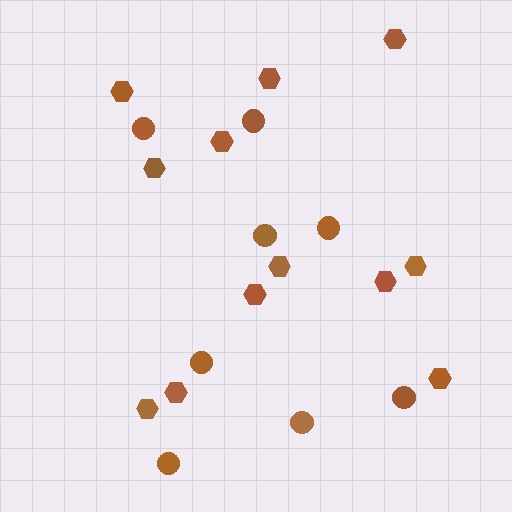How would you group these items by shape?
There are 2 groups: one group of circles (8) and one group of hexagons (12).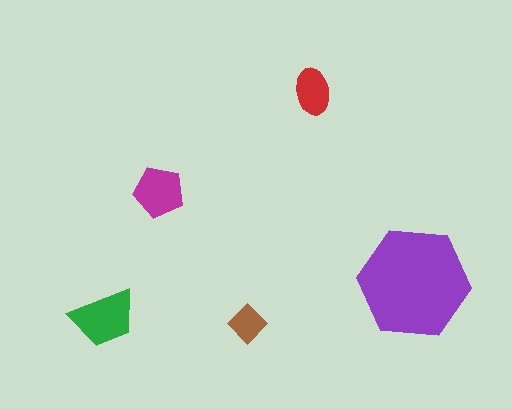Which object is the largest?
The purple hexagon.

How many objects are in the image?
There are 5 objects in the image.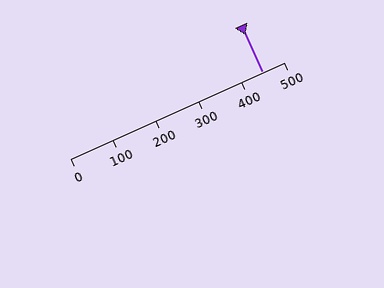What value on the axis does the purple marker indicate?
The marker indicates approximately 450.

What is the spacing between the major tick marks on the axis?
The major ticks are spaced 100 apart.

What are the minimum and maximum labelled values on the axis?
The axis runs from 0 to 500.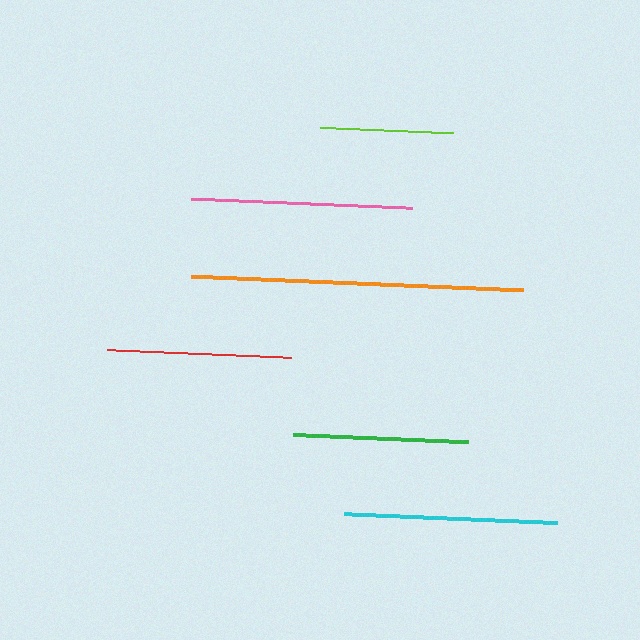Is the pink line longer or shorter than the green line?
The pink line is longer than the green line.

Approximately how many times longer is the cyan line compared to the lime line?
The cyan line is approximately 1.6 times the length of the lime line.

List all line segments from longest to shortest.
From longest to shortest: orange, pink, cyan, red, green, lime.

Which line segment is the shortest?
The lime line is the shortest at approximately 133 pixels.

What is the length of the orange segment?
The orange segment is approximately 334 pixels long.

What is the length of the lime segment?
The lime segment is approximately 133 pixels long.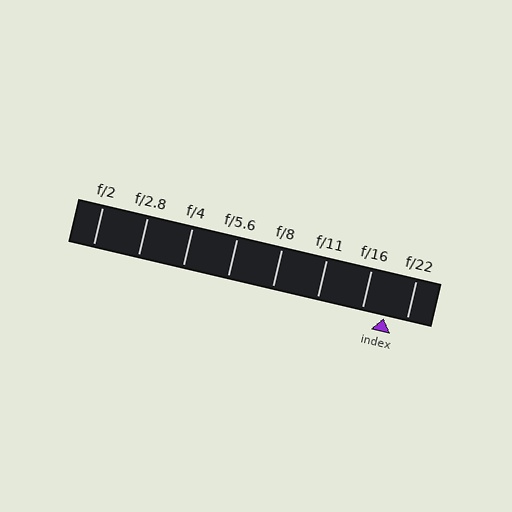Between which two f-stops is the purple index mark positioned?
The index mark is between f/16 and f/22.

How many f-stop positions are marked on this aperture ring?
There are 8 f-stop positions marked.